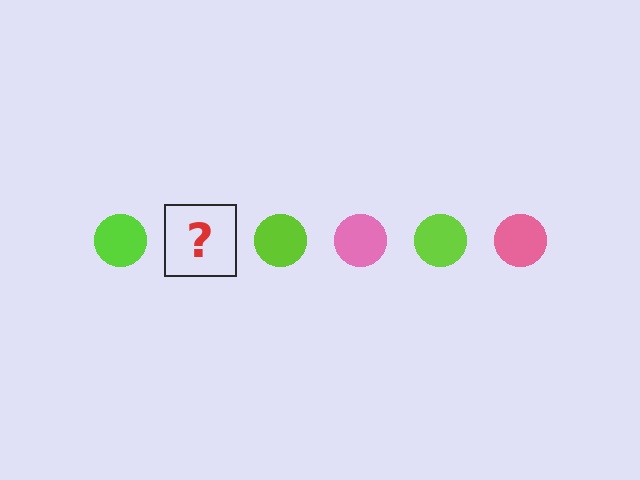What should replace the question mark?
The question mark should be replaced with a pink circle.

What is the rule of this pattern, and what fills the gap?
The rule is that the pattern cycles through lime, pink circles. The gap should be filled with a pink circle.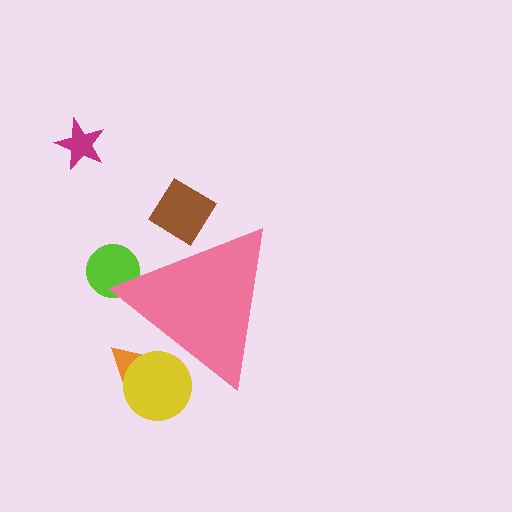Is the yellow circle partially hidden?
Yes, the yellow circle is partially hidden behind the pink triangle.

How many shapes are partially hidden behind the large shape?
4 shapes are partially hidden.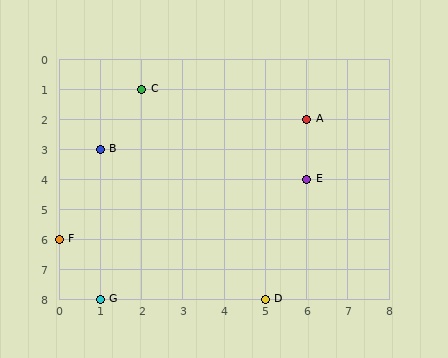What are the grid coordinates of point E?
Point E is at grid coordinates (6, 4).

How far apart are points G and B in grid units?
Points G and B are 5 rows apart.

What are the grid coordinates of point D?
Point D is at grid coordinates (5, 8).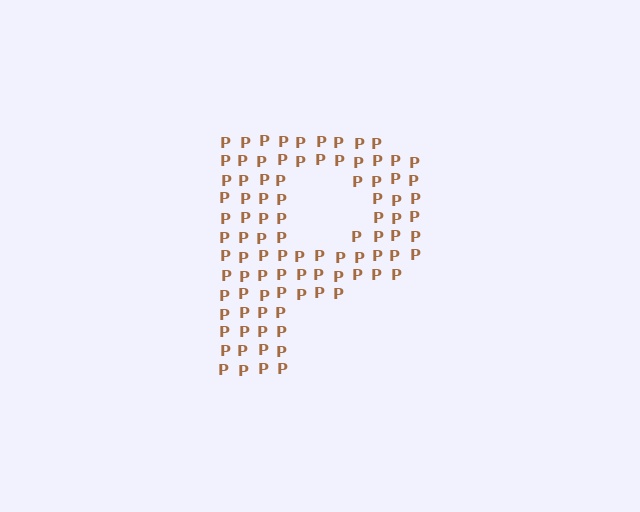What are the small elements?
The small elements are letter P's.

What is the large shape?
The large shape is the letter P.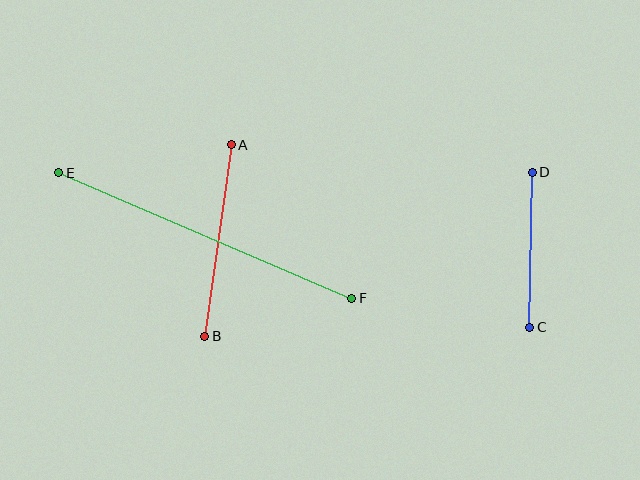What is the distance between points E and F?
The distance is approximately 319 pixels.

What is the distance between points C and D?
The distance is approximately 155 pixels.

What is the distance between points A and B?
The distance is approximately 193 pixels.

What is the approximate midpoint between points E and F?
The midpoint is at approximately (205, 236) pixels.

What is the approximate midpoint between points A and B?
The midpoint is at approximately (218, 241) pixels.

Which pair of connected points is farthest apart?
Points E and F are farthest apart.